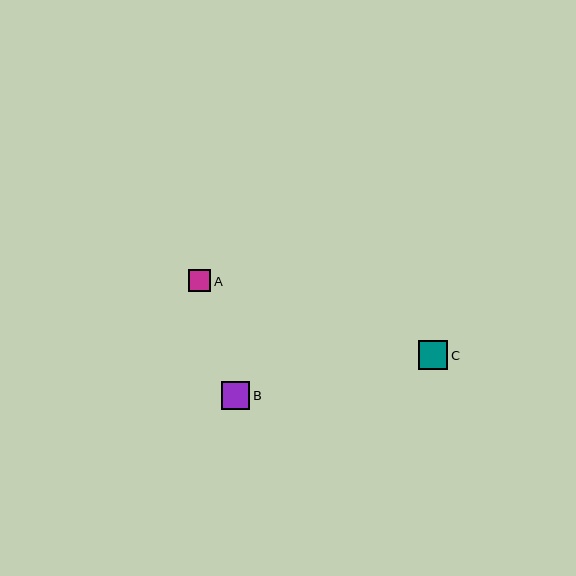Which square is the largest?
Square C is the largest with a size of approximately 29 pixels.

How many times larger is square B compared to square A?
Square B is approximately 1.3 times the size of square A.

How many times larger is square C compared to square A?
Square C is approximately 1.3 times the size of square A.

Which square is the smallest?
Square A is the smallest with a size of approximately 22 pixels.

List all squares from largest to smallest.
From largest to smallest: C, B, A.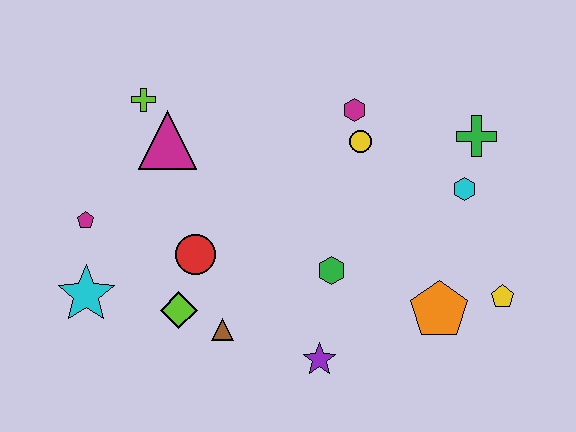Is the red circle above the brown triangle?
Yes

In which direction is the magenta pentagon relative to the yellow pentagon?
The magenta pentagon is to the left of the yellow pentagon.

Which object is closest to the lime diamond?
The brown triangle is closest to the lime diamond.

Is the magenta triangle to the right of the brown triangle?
No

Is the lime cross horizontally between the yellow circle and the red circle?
No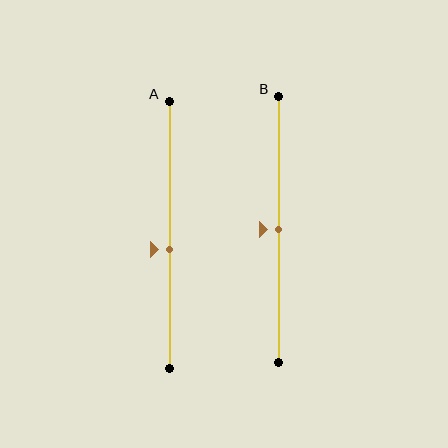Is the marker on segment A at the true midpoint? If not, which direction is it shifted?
No, the marker on segment A is shifted downward by about 6% of the segment length.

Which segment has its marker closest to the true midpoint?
Segment B has its marker closest to the true midpoint.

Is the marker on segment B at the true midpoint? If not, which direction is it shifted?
Yes, the marker on segment B is at the true midpoint.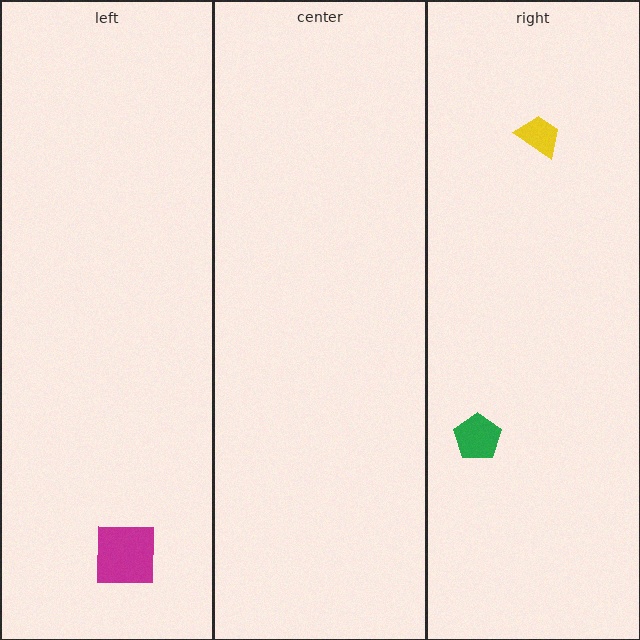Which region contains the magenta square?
The left region.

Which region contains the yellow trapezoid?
The right region.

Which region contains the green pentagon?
The right region.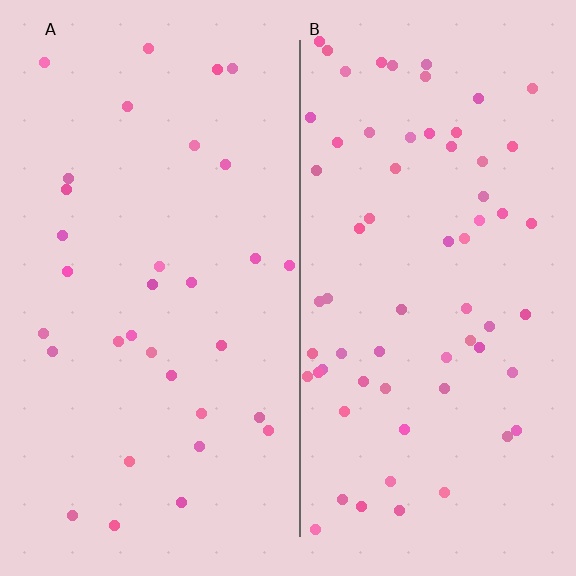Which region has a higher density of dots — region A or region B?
B (the right).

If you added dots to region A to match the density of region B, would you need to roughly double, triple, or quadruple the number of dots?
Approximately double.